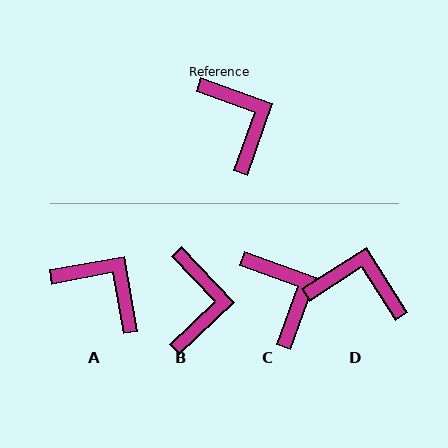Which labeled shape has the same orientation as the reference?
C.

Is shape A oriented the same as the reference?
No, it is off by about 30 degrees.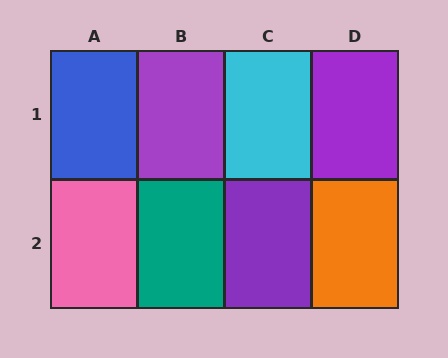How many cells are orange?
1 cell is orange.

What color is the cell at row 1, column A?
Blue.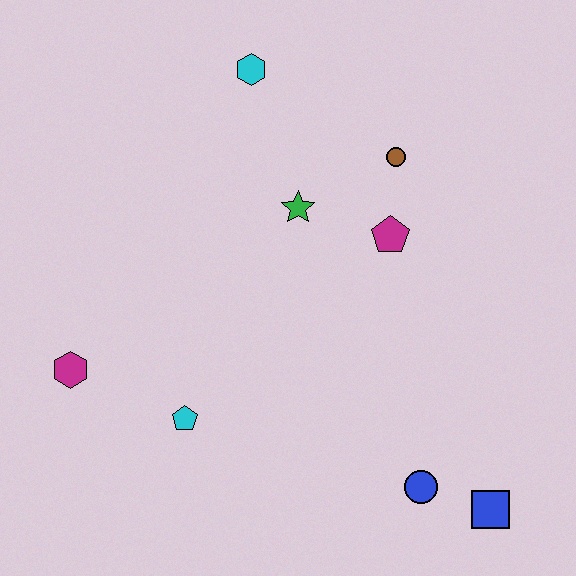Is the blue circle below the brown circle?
Yes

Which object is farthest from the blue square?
The cyan hexagon is farthest from the blue square.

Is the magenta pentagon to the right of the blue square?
No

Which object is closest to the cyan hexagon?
The green star is closest to the cyan hexagon.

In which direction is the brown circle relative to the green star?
The brown circle is to the right of the green star.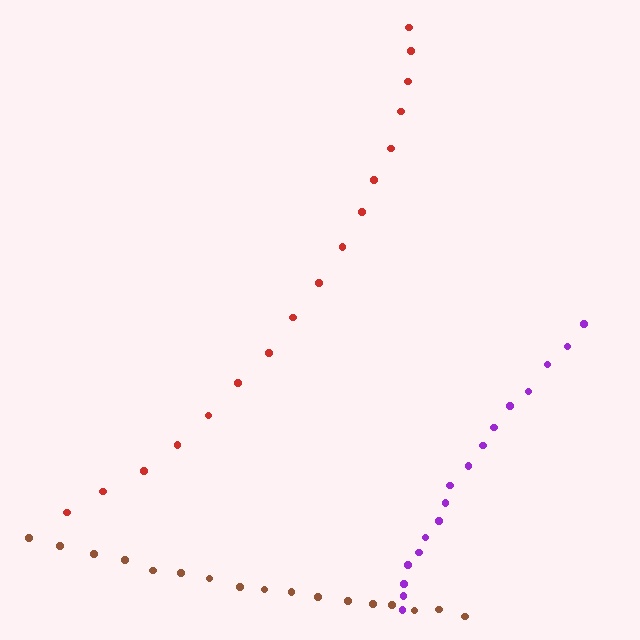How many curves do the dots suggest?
There are 3 distinct paths.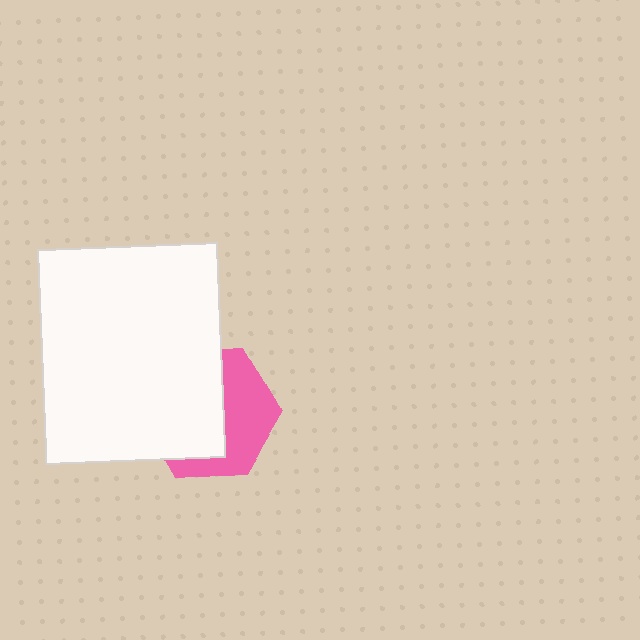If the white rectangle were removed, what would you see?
You would see the complete pink hexagon.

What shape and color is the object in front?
The object in front is a white rectangle.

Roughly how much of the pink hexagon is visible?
A small part of it is visible (roughly 43%).